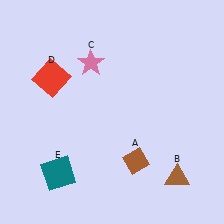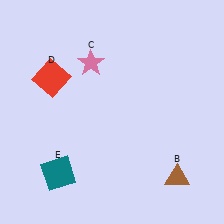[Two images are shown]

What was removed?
The brown diamond (A) was removed in Image 2.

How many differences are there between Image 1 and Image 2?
There is 1 difference between the two images.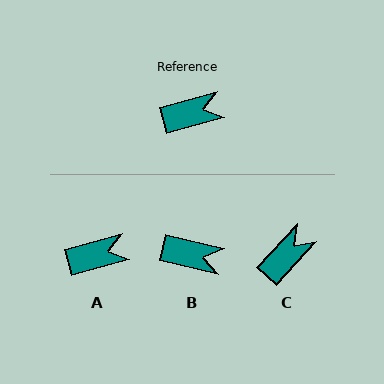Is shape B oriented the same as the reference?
No, it is off by about 28 degrees.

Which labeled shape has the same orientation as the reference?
A.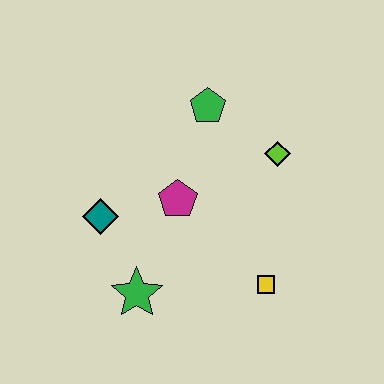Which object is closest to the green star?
The teal diamond is closest to the green star.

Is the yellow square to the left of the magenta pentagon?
No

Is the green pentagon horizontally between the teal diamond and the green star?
No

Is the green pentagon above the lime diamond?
Yes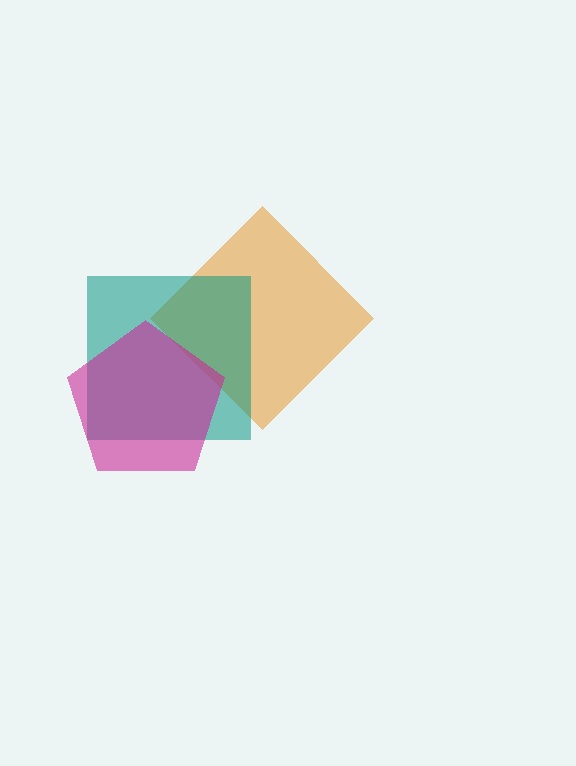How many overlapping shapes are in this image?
There are 3 overlapping shapes in the image.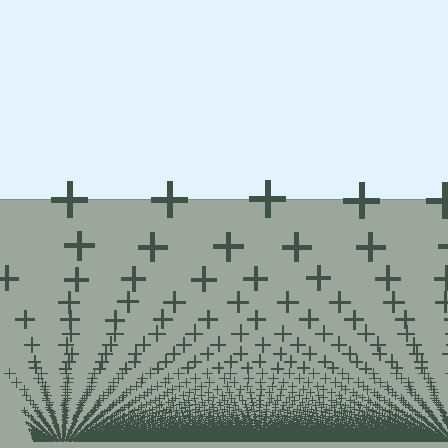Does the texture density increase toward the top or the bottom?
Density increases toward the bottom.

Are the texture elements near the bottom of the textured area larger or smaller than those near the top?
Smaller. The gradient is inverted — elements near the bottom are smaller and denser.